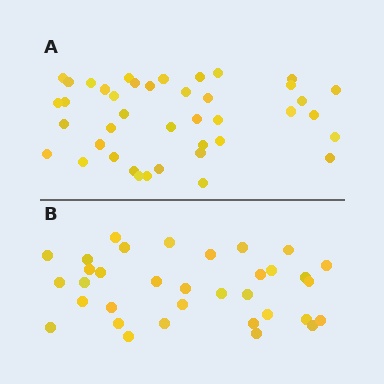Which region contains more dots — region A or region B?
Region A (the top region) has more dots.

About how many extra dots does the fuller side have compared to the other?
Region A has roughly 8 or so more dots than region B.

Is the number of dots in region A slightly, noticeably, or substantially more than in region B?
Region A has only slightly more — the two regions are fairly close. The ratio is roughly 1.2 to 1.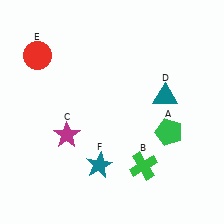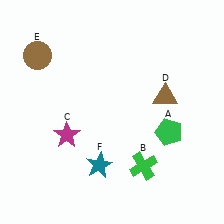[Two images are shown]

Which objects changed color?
D changed from teal to brown. E changed from red to brown.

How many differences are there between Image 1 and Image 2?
There are 2 differences between the two images.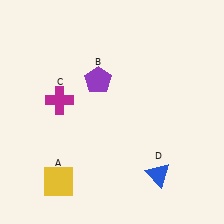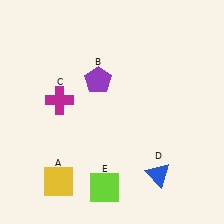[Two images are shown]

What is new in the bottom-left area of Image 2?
A lime square (E) was added in the bottom-left area of Image 2.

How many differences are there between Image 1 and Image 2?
There is 1 difference between the two images.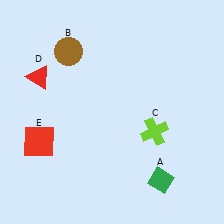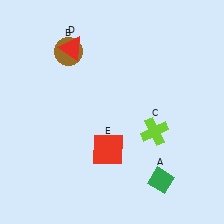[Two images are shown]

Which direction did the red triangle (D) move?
The red triangle (D) moved right.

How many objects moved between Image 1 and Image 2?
2 objects moved between the two images.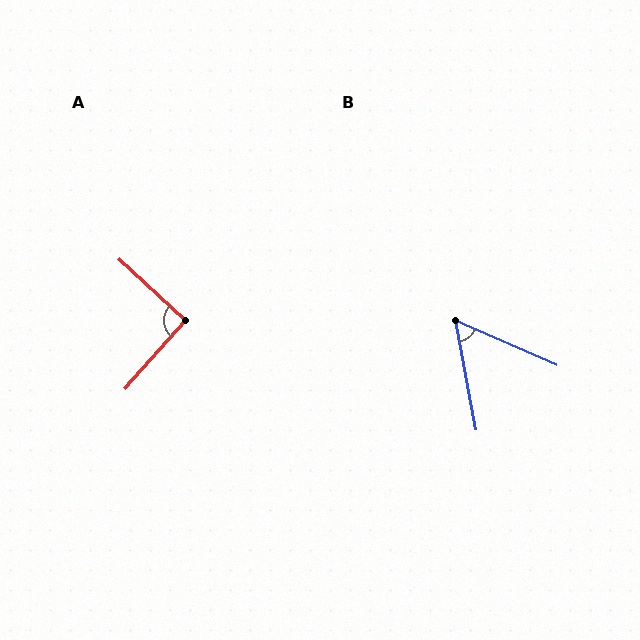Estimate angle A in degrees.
Approximately 91 degrees.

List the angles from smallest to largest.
B (56°), A (91°).